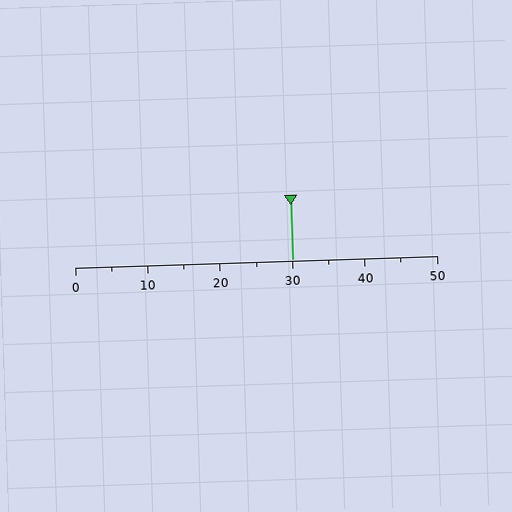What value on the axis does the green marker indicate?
The marker indicates approximately 30.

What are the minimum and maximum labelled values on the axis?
The axis runs from 0 to 50.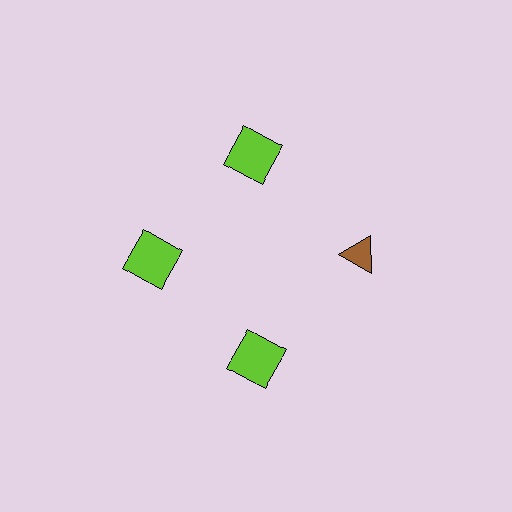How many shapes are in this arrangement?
There are 4 shapes arranged in a ring pattern.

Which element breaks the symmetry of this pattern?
The brown triangle at roughly the 3 o'clock position breaks the symmetry. All other shapes are lime squares.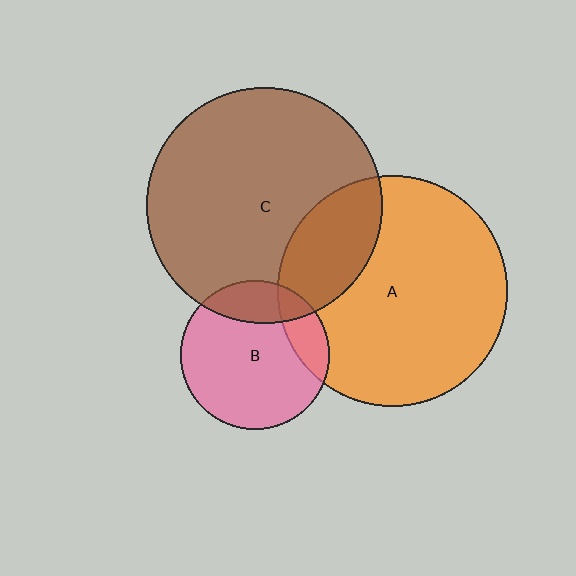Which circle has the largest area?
Circle C (brown).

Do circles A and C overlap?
Yes.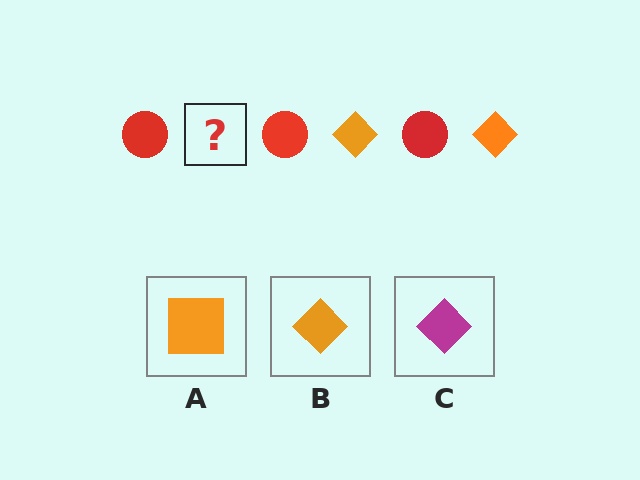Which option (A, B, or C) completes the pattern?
B.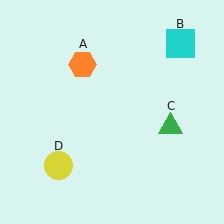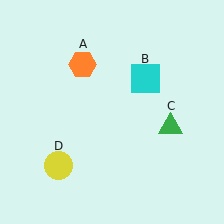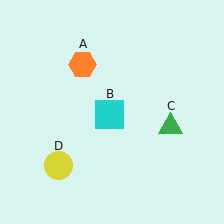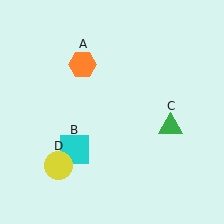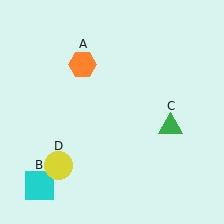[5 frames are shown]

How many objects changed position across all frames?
1 object changed position: cyan square (object B).